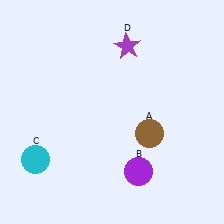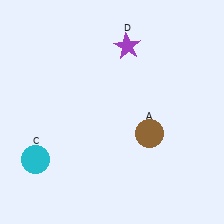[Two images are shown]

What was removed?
The purple circle (B) was removed in Image 2.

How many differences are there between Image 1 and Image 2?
There is 1 difference between the two images.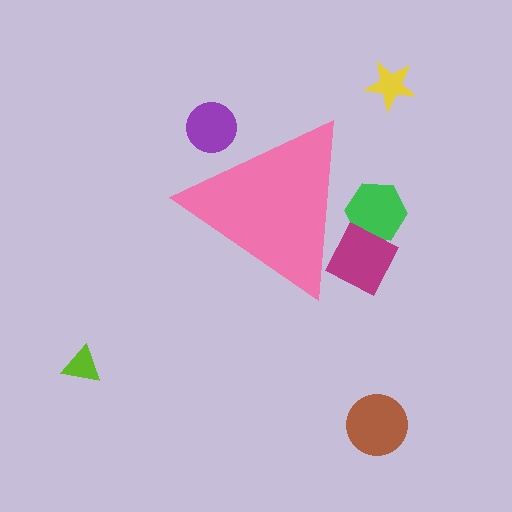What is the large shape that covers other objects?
A pink triangle.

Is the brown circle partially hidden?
No, the brown circle is fully visible.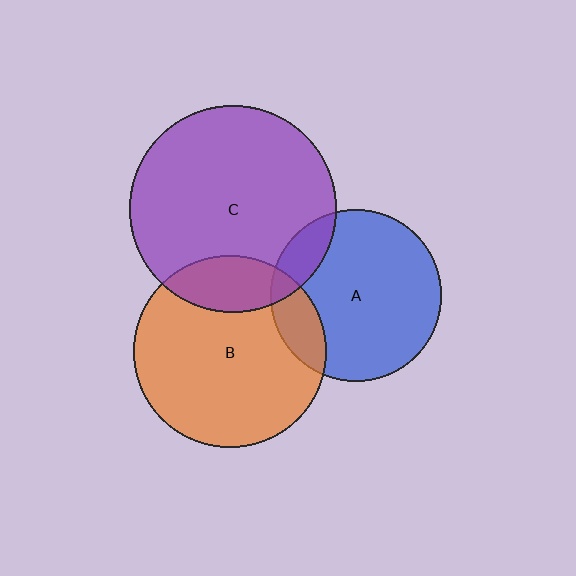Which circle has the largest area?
Circle C (purple).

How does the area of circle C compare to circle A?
Approximately 1.5 times.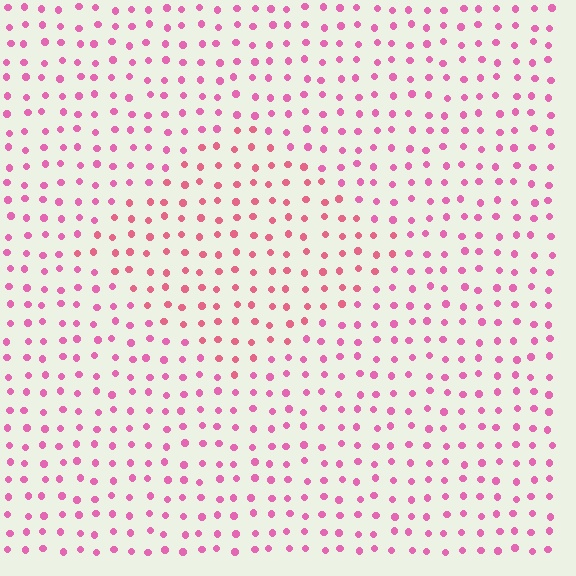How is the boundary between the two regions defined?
The boundary is defined purely by a slight shift in hue (about 20 degrees). Spacing, size, and orientation are identical on both sides.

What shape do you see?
I see a diamond.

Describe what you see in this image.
The image is filled with small pink elements in a uniform arrangement. A diamond-shaped region is visible where the elements are tinted to a slightly different hue, forming a subtle color boundary.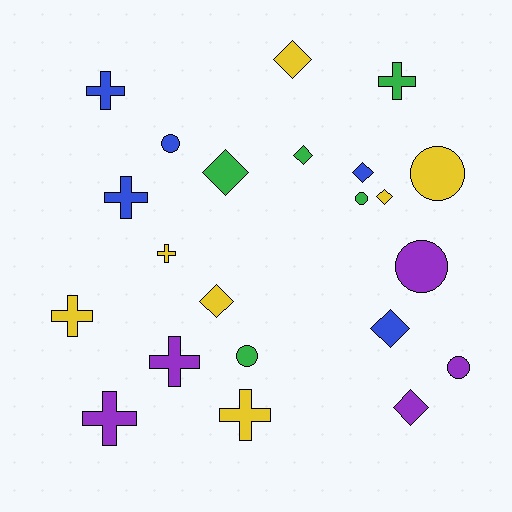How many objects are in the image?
There are 22 objects.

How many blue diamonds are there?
There are 2 blue diamonds.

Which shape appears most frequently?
Diamond, with 8 objects.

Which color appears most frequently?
Yellow, with 7 objects.